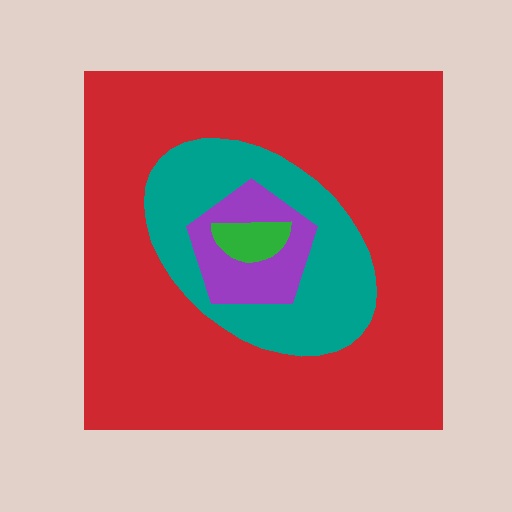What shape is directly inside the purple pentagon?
The green semicircle.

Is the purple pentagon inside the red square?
Yes.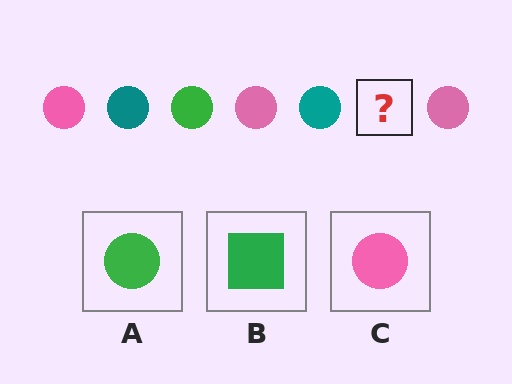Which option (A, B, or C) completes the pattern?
A.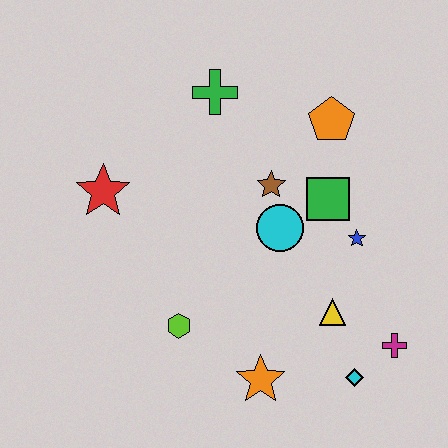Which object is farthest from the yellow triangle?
The red star is farthest from the yellow triangle.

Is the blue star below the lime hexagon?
No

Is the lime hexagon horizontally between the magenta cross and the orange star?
No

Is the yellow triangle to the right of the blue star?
No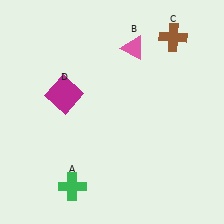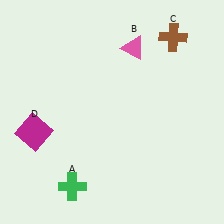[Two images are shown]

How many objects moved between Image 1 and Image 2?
1 object moved between the two images.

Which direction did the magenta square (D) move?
The magenta square (D) moved down.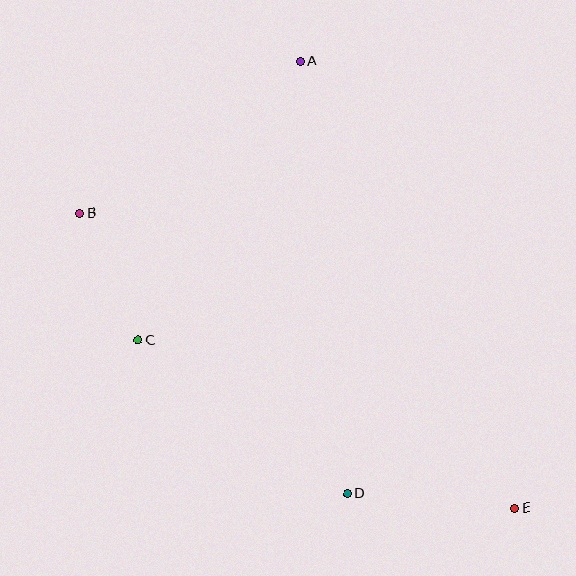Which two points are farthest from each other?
Points B and E are farthest from each other.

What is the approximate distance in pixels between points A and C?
The distance between A and C is approximately 323 pixels.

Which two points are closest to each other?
Points B and C are closest to each other.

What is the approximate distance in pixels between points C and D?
The distance between C and D is approximately 260 pixels.